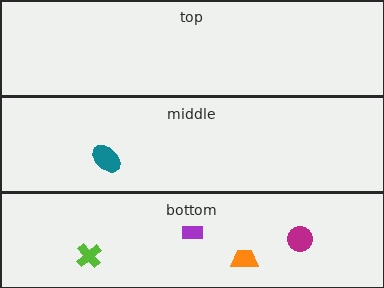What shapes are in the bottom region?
The orange trapezoid, the lime cross, the magenta circle, the purple rectangle.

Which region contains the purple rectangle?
The bottom region.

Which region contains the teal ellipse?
The middle region.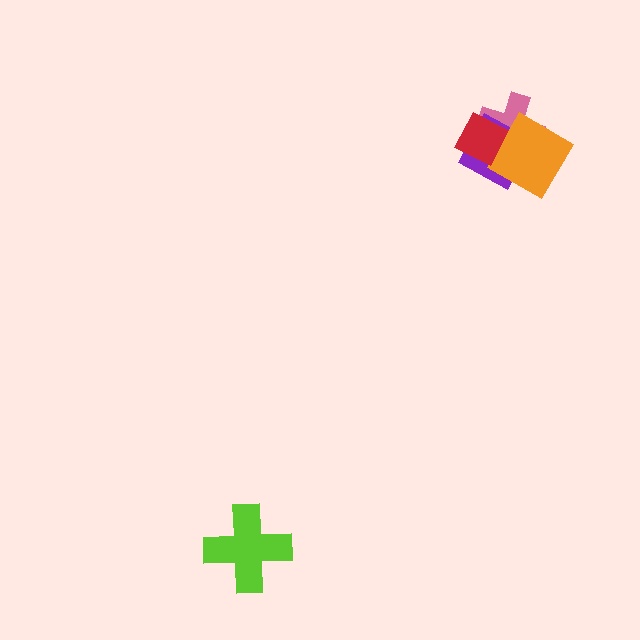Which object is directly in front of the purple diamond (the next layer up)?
The orange diamond is directly in front of the purple diamond.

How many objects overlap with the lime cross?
0 objects overlap with the lime cross.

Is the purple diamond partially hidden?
Yes, it is partially covered by another shape.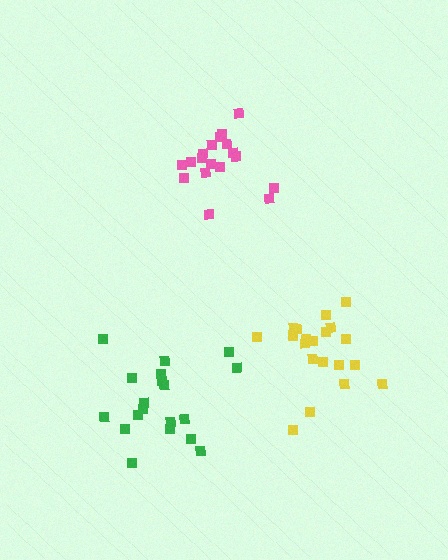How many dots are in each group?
Group 1: 21 dots, Group 2: 19 dots, Group 3: 18 dots (58 total).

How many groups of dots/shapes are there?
There are 3 groups.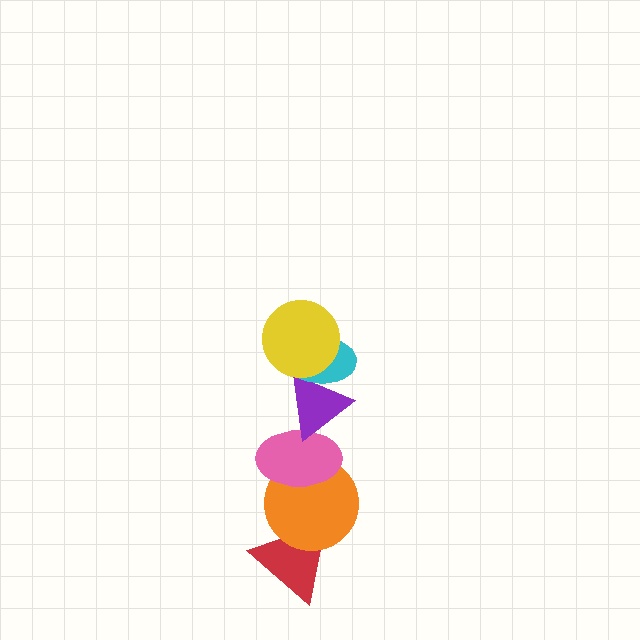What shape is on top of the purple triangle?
The cyan ellipse is on top of the purple triangle.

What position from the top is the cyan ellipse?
The cyan ellipse is 2nd from the top.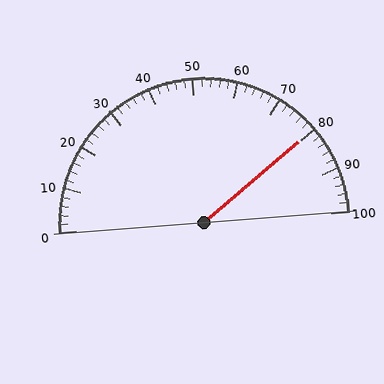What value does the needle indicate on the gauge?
The needle indicates approximately 80.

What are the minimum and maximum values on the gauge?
The gauge ranges from 0 to 100.